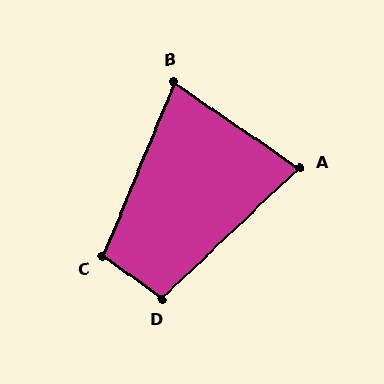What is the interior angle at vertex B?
Approximately 79 degrees (acute).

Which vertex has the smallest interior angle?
A, at approximately 77 degrees.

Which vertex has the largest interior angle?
C, at approximately 103 degrees.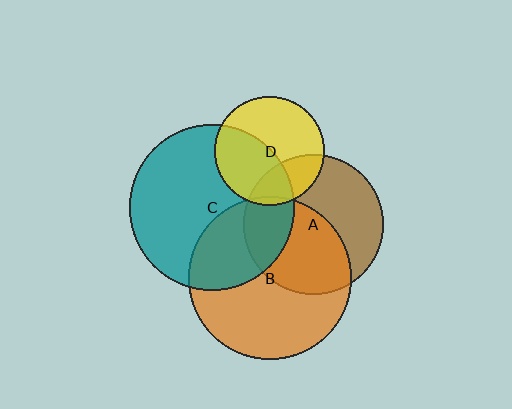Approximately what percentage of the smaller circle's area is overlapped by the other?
Approximately 35%.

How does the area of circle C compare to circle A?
Approximately 1.4 times.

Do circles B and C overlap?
Yes.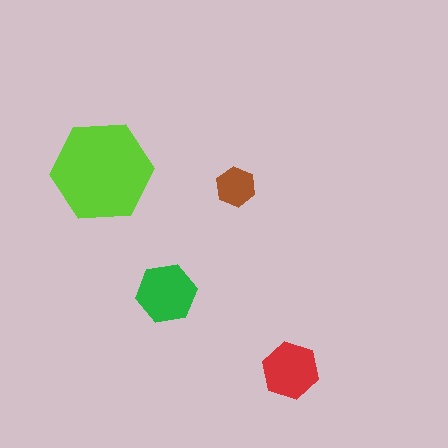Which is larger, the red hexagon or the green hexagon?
The green one.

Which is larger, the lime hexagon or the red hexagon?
The lime one.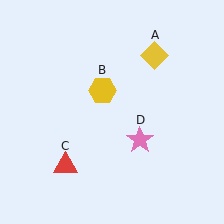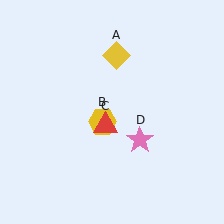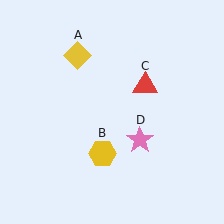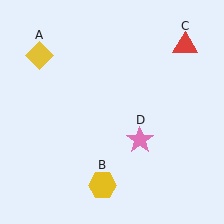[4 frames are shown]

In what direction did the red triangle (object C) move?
The red triangle (object C) moved up and to the right.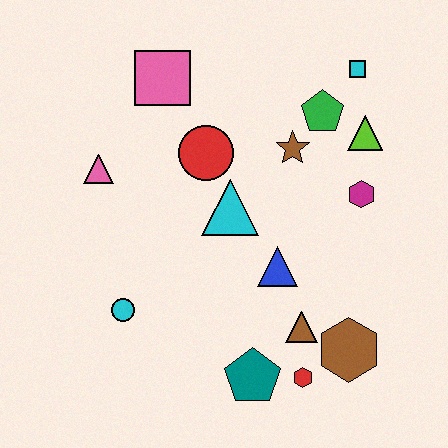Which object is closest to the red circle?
The cyan triangle is closest to the red circle.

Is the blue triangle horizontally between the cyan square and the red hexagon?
No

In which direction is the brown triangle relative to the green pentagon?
The brown triangle is below the green pentagon.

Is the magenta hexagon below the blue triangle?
No